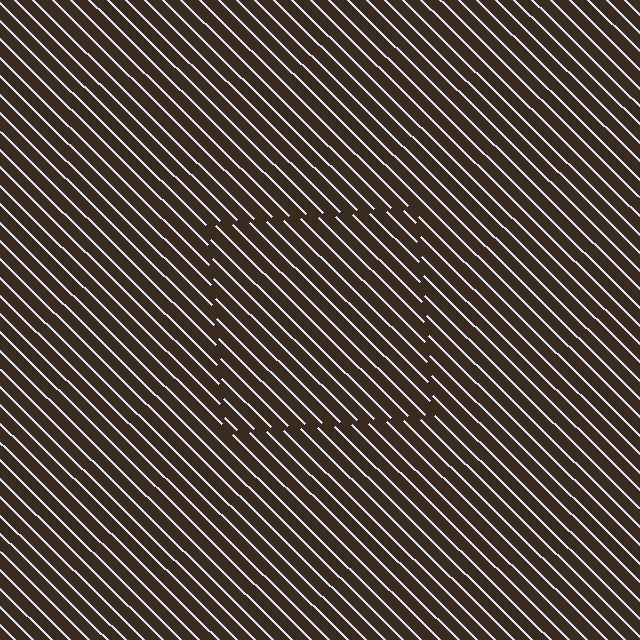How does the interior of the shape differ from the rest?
The interior of the shape contains the same grating, shifted by half a period — the contour is defined by the phase discontinuity where line-ends from the inner and outer gratings abut.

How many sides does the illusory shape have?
4 sides — the line-ends trace a square.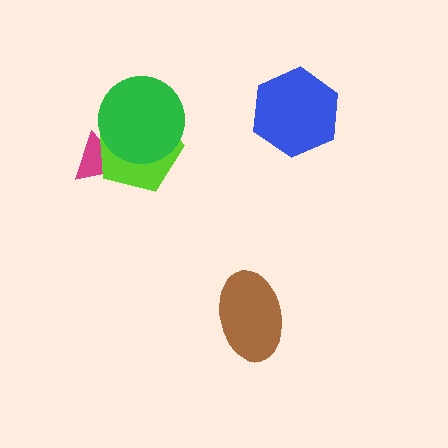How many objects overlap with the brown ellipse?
0 objects overlap with the brown ellipse.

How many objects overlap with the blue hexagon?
0 objects overlap with the blue hexagon.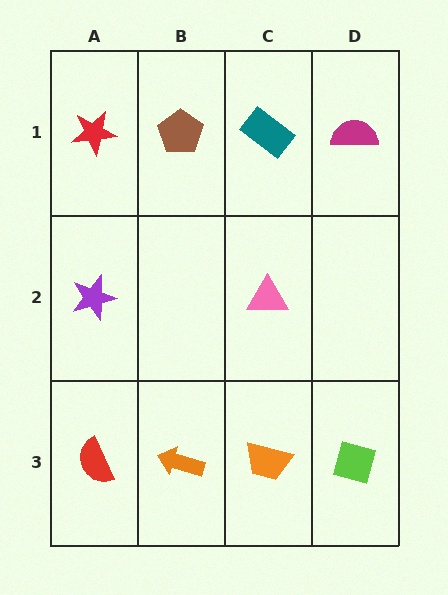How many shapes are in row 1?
4 shapes.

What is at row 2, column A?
A purple star.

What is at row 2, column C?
A pink triangle.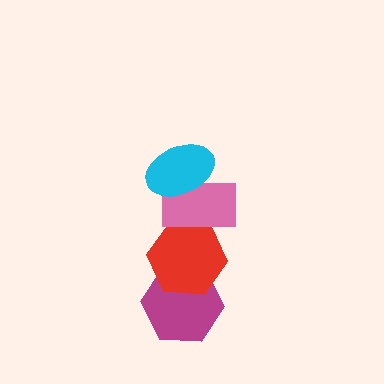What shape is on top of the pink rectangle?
The cyan ellipse is on top of the pink rectangle.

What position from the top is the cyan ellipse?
The cyan ellipse is 1st from the top.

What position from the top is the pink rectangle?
The pink rectangle is 2nd from the top.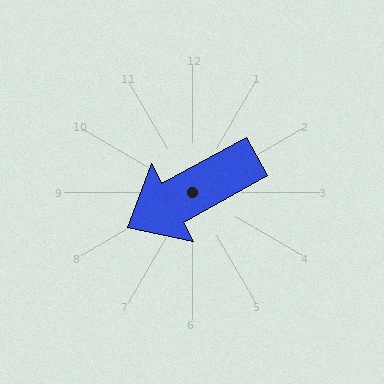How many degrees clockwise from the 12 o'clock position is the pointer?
Approximately 241 degrees.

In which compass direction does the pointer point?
Southwest.